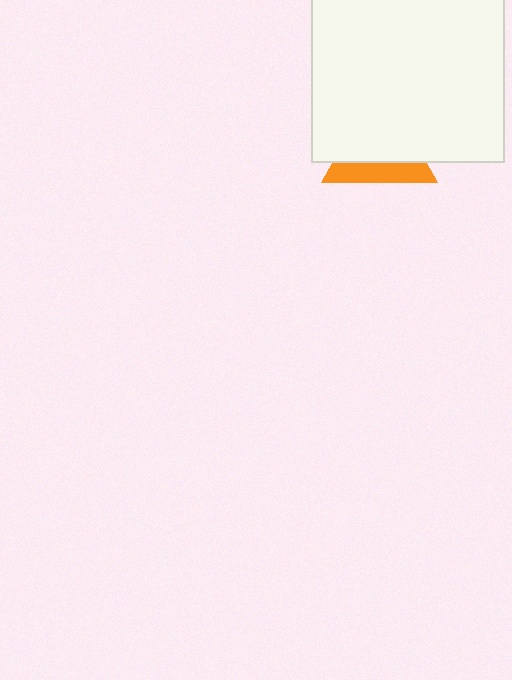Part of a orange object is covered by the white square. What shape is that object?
It is a triangle.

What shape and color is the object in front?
The object in front is a white square.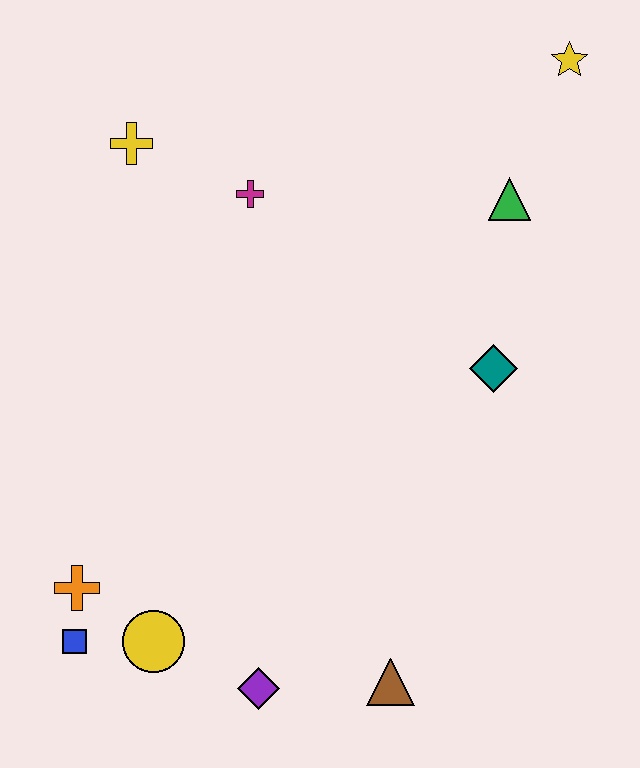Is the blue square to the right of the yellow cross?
No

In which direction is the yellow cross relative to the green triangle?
The yellow cross is to the left of the green triangle.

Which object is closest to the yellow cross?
The magenta cross is closest to the yellow cross.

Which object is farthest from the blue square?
The yellow star is farthest from the blue square.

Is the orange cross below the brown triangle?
No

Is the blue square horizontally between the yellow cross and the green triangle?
No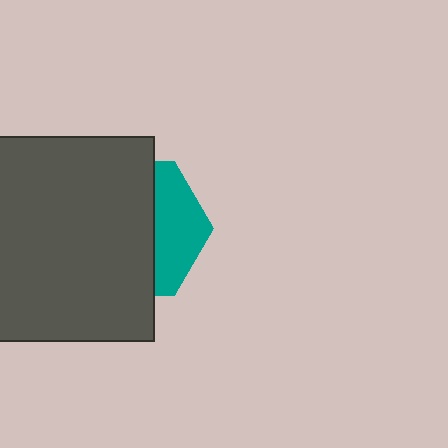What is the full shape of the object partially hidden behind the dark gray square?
The partially hidden object is a teal hexagon.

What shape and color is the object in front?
The object in front is a dark gray square.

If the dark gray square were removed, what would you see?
You would see the complete teal hexagon.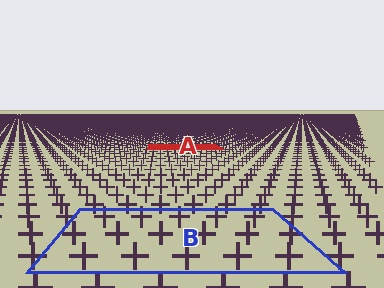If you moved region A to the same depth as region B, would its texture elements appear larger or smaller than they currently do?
They would appear larger. At a closer depth, the same texture elements are projected at a bigger on-screen size.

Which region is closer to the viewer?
Region B is closer. The texture elements there are larger and more spread out.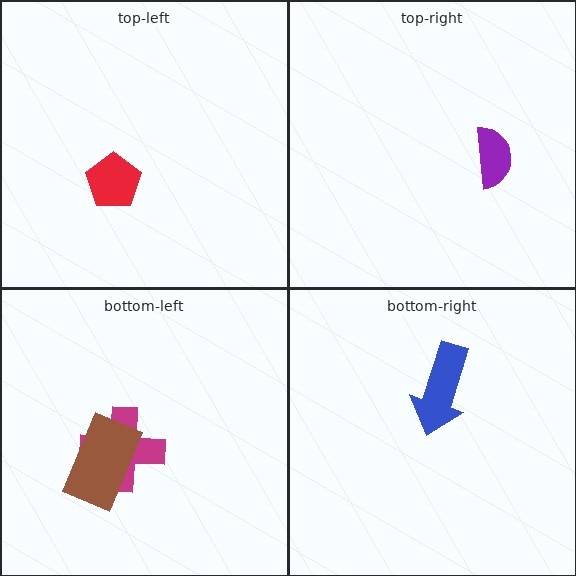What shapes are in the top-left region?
The red pentagon.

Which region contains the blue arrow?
The bottom-right region.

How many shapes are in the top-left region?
1.